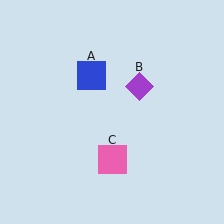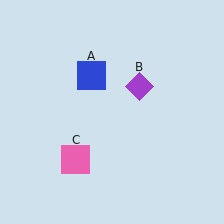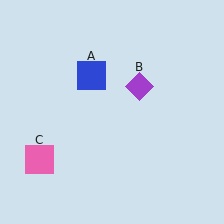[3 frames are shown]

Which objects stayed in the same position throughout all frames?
Blue square (object A) and purple diamond (object B) remained stationary.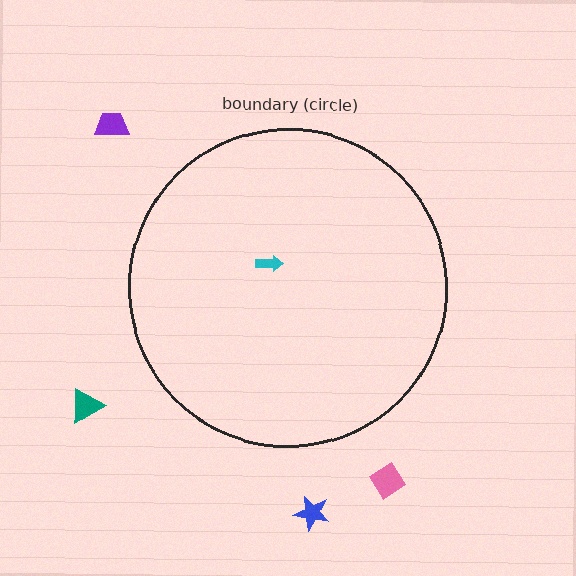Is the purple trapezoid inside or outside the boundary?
Outside.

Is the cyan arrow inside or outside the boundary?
Inside.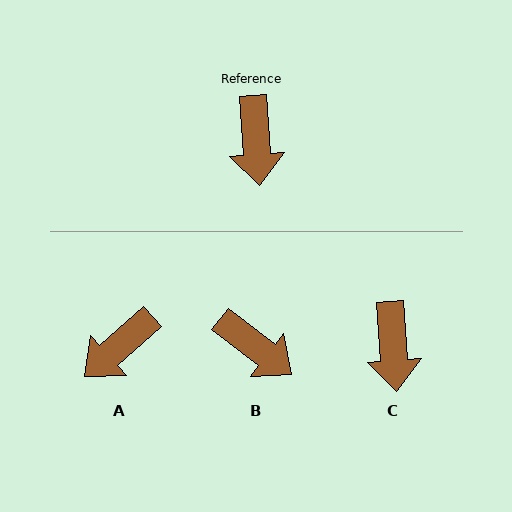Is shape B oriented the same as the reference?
No, it is off by about 49 degrees.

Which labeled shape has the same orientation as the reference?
C.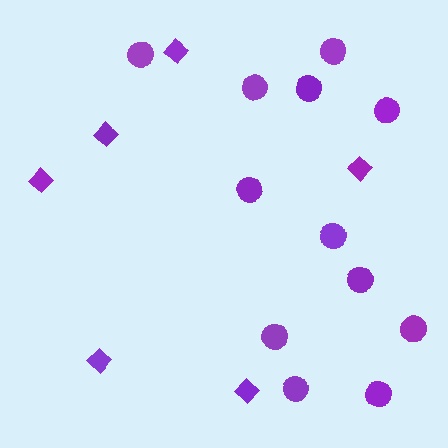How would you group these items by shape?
There are 2 groups: one group of diamonds (6) and one group of circles (12).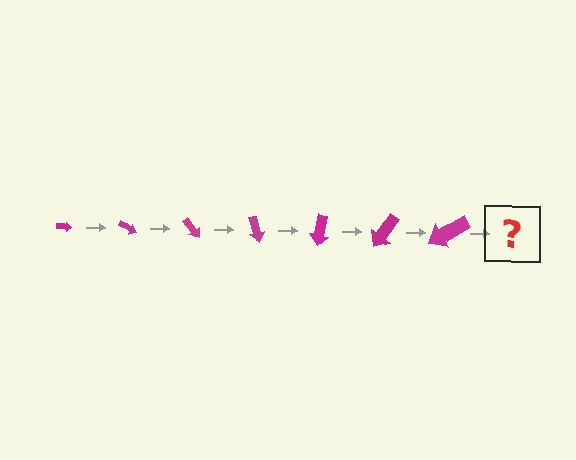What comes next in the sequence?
The next element should be an arrow, larger than the previous one and rotated 175 degrees from the start.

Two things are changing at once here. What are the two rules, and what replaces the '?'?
The two rules are that the arrow grows larger each step and it rotates 25 degrees each step. The '?' should be an arrow, larger than the previous one and rotated 175 degrees from the start.